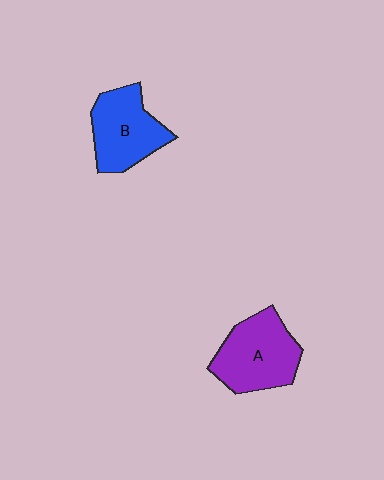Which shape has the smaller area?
Shape B (blue).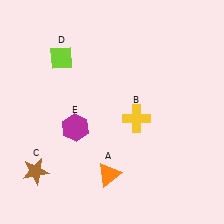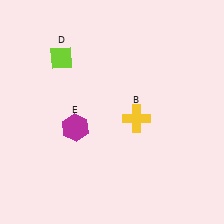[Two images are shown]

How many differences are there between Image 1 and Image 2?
There are 2 differences between the two images.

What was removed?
The brown star (C), the orange triangle (A) were removed in Image 2.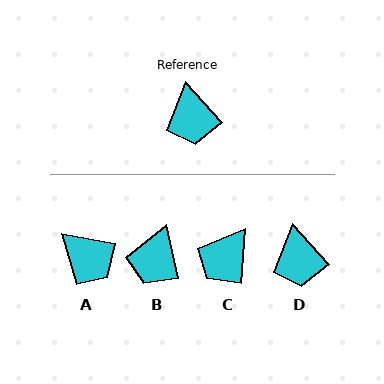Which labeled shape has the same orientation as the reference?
D.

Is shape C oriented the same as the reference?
No, it is off by about 46 degrees.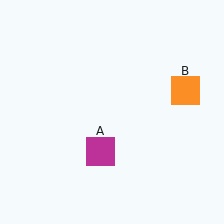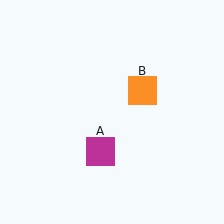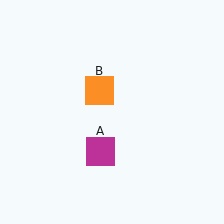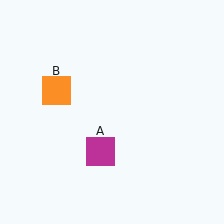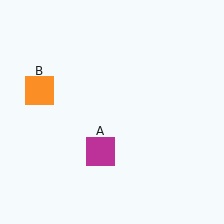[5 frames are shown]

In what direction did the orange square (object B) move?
The orange square (object B) moved left.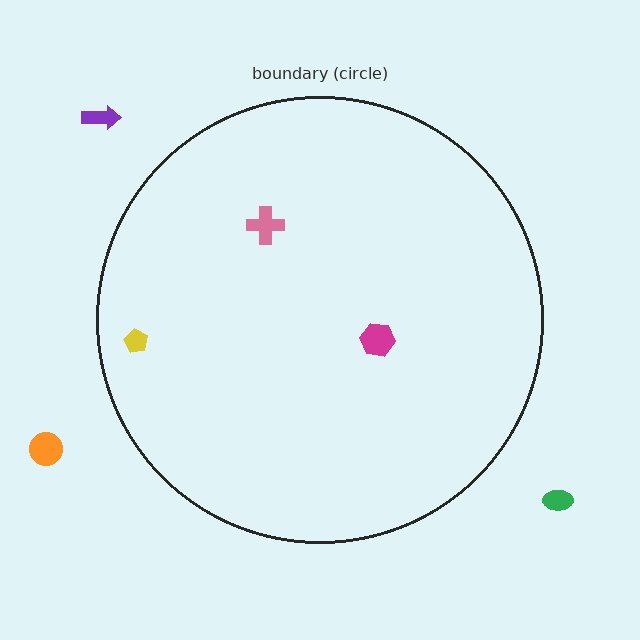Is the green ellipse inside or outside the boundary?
Outside.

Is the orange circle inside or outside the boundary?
Outside.